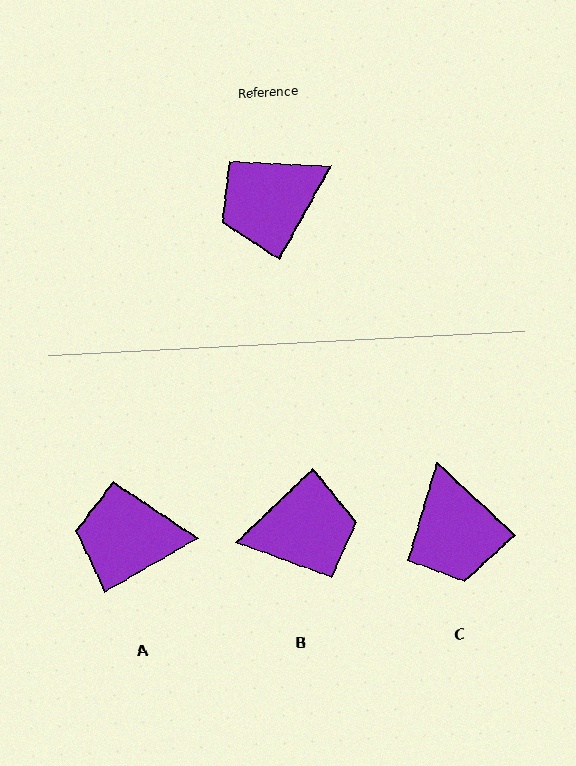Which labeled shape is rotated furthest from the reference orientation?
B, about 163 degrees away.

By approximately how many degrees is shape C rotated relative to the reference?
Approximately 76 degrees counter-clockwise.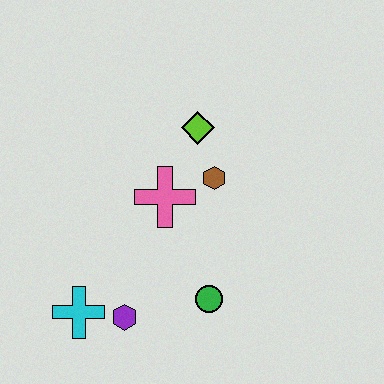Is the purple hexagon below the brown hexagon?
Yes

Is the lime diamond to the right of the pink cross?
Yes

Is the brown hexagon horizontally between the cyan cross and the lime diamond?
No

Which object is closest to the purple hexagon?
The cyan cross is closest to the purple hexagon.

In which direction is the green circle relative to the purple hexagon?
The green circle is to the right of the purple hexagon.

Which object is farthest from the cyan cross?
The lime diamond is farthest from the cyan cross.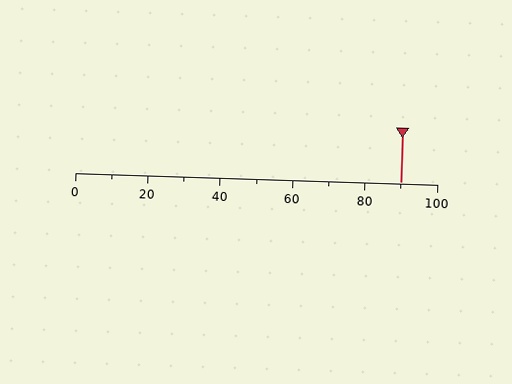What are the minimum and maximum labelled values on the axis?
The axis runs from 0 to 100.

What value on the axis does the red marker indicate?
The marker indicates approximately 90.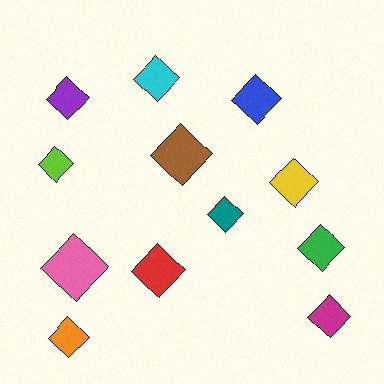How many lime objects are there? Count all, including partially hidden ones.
There is 1 lime object.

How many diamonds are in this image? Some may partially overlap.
There are 12 diamonds.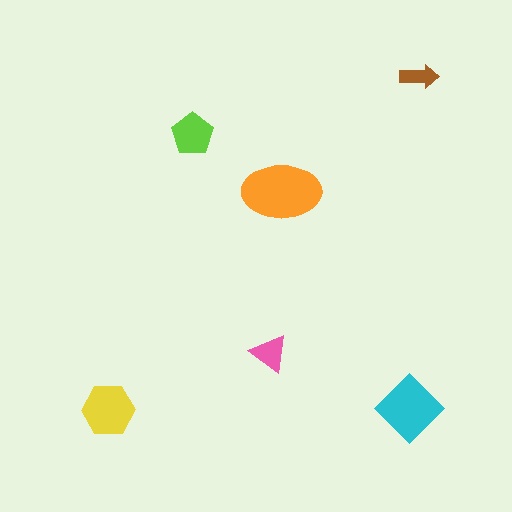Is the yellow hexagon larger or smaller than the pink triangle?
Larger.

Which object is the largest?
The orange ellipse.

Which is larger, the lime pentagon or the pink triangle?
The lime pentagon.